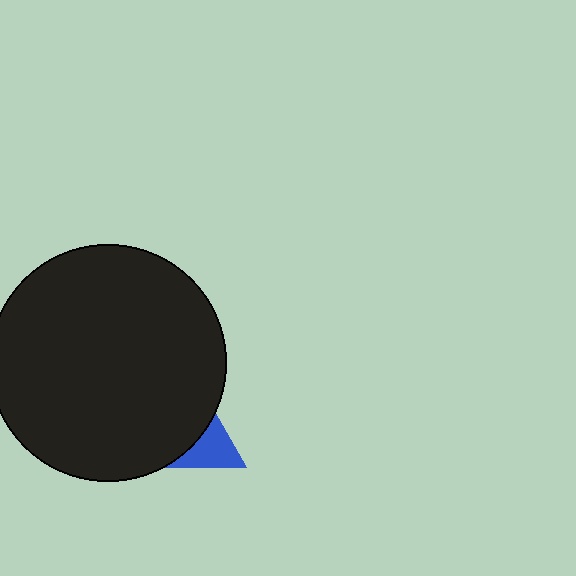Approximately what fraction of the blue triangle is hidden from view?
Roughly 70% of the blue triangle is hidden behind the black circle.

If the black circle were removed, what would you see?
You would see the complete blue triangle.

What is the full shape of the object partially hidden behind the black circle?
The partially hidden object is a blue triangle.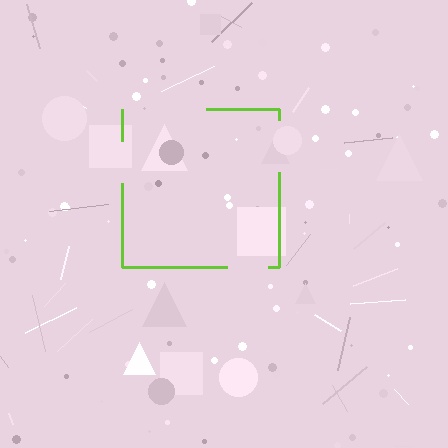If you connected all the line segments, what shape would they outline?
They would outline a square.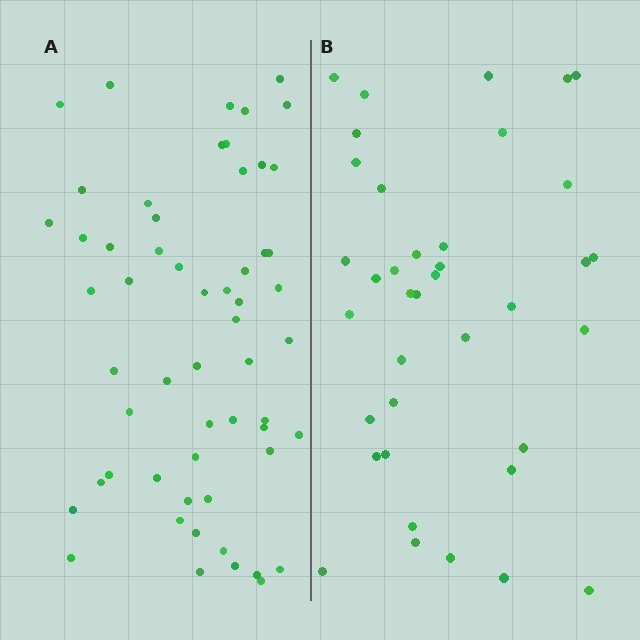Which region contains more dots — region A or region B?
Region A (the left region) has more dots.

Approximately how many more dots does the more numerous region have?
Region A has approximately 20 more dots than region B.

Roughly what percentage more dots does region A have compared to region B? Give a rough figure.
About 50% more.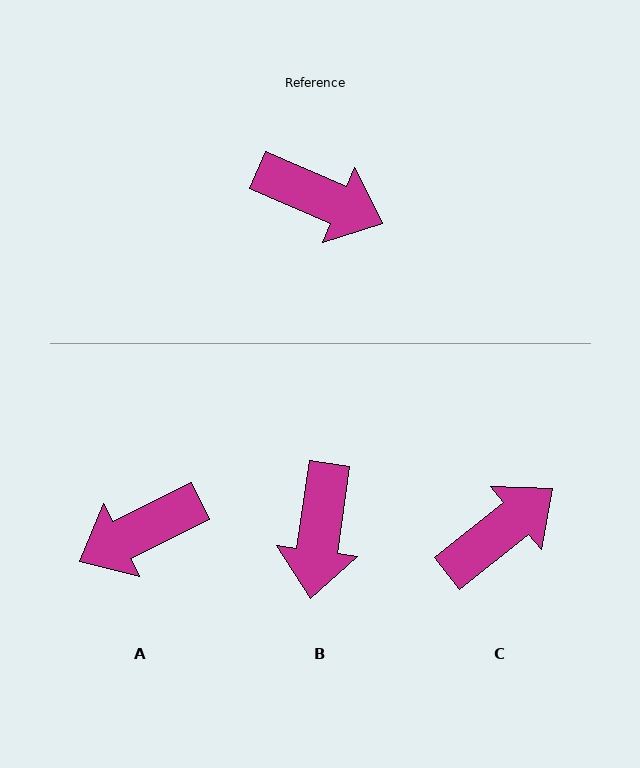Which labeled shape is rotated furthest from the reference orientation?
A, about 130 degrees away.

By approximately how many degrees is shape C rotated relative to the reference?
Approximately 62 degrees counter-clockwise.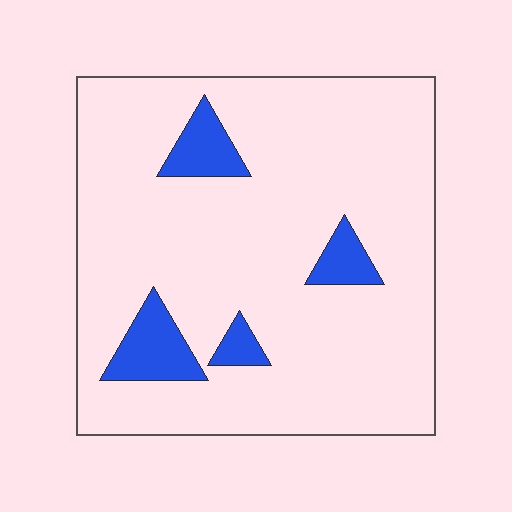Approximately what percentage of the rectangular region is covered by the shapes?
Approximately 10%.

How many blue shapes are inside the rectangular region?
4.